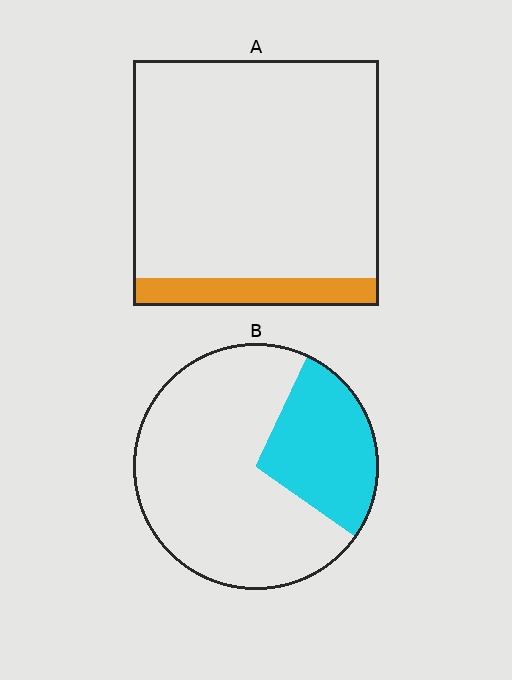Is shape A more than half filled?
No.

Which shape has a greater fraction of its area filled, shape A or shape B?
Shape B.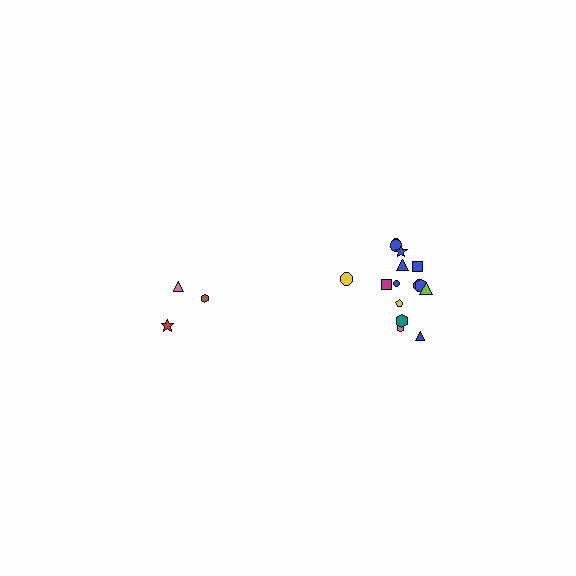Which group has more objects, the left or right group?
The right group.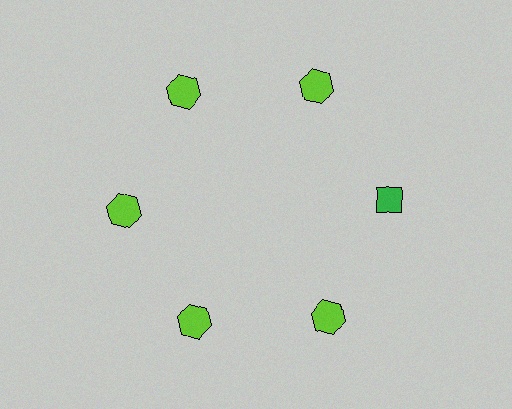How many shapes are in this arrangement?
There are 6 shapes arranged in a ring pattern.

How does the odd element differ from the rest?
It differs in both color (green instead of lime) and shape (diamond instead of hexagon).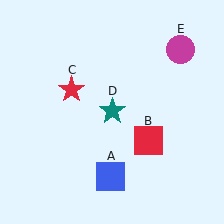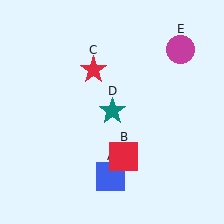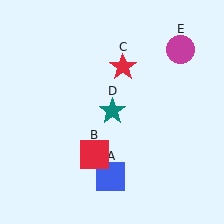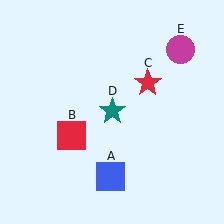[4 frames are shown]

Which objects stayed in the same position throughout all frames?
Blue square (object A) and teal star (object D) and magenta circle (object E) remained stationary.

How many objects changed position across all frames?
2 objects changed position: red square (object B), red star (object C).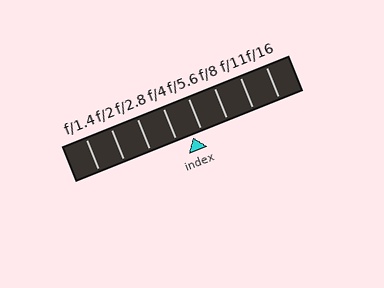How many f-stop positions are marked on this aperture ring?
There are 8 f-stop positions marked.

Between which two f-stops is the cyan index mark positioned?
The index mark is between f/4 and f/5.6.